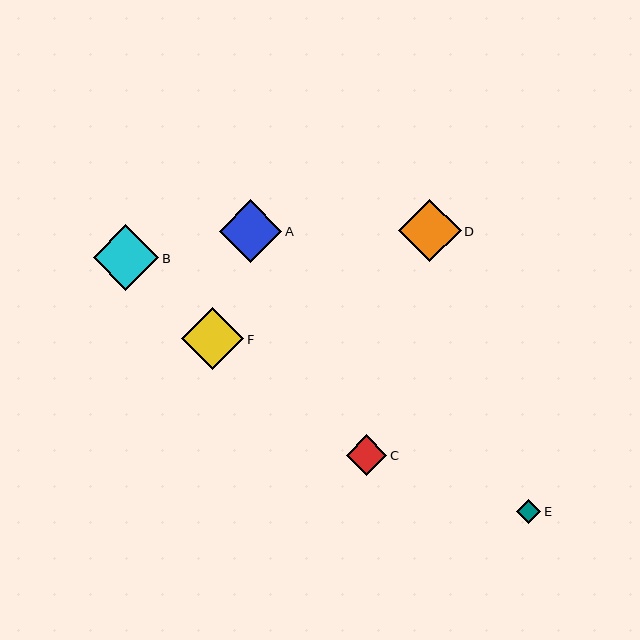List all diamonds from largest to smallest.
From largest to smallest: B, D, A, F, C, E.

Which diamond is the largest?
Diamond B is the largest with a size of approximately 65 pixels.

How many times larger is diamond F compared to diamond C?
Diamond F is approximately 1.5 times the size of diamond C.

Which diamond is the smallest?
Diamond E is the smallest with a size of approximately 24 pixels.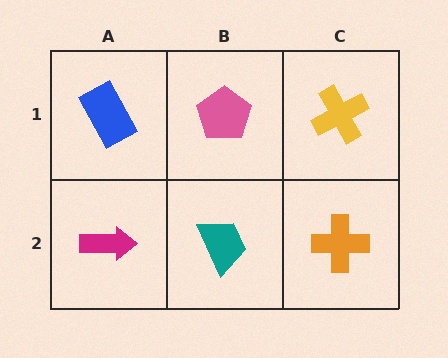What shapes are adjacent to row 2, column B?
A pink pentagon (row 1, column B), a magenta arrow (row 2, column A), an orange cross (row 2, column C).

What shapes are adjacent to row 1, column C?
An orange cross (row 2, column C), a pink pentagon (row 1, column B).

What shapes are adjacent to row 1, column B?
A teal trapezoid (row 2, column B), a blue rectangle (row 1, column A), a yellow cross (row 1, column C).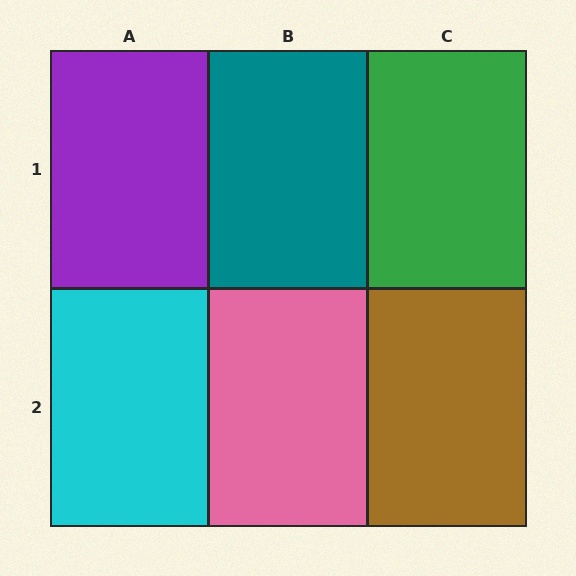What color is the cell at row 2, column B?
Pink.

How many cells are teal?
1 cell is teal.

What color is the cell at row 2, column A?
Cyan.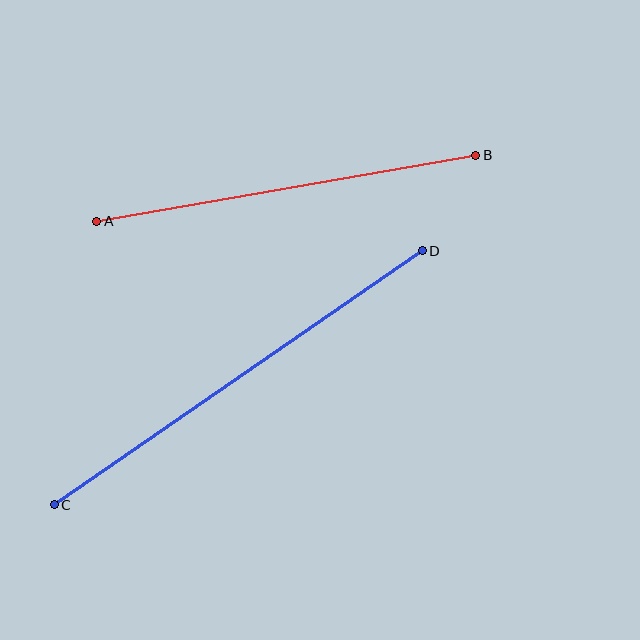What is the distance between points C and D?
The distance is approximately 447 pixels.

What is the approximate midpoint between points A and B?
The midpoint is at approximately (286, 188) pixels.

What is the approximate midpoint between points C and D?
The midpoint is at approximately (238, 378) pixels.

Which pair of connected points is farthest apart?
Points C and D are farthest apart.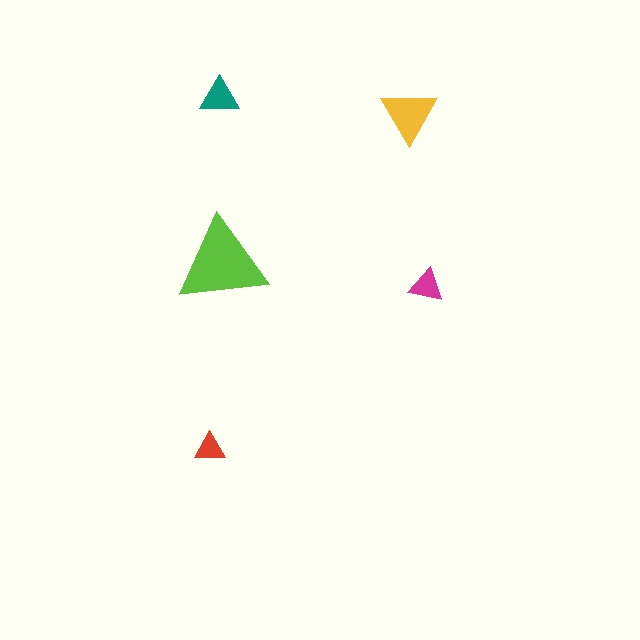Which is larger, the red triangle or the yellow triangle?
The yellow one.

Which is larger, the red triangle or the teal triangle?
The teal one.